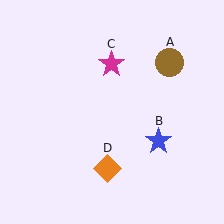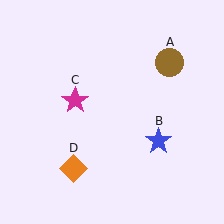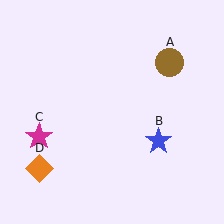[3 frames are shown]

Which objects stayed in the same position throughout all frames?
Brown circle (object A) and blue star (object B) remained stationary.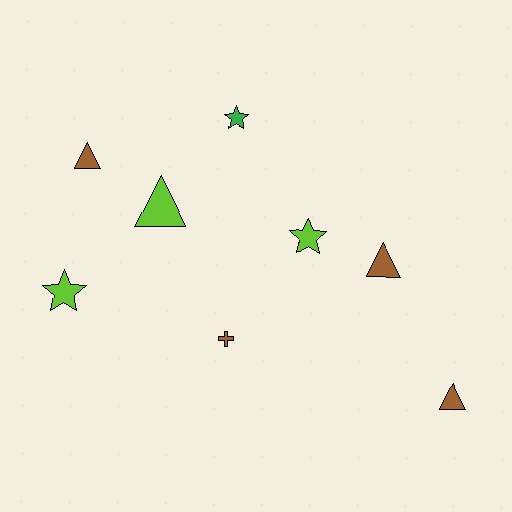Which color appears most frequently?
Brown, with 4 objects.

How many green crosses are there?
There are no green crosses.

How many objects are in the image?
There are 8 objects.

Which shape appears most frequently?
Triangle, with 4 objects.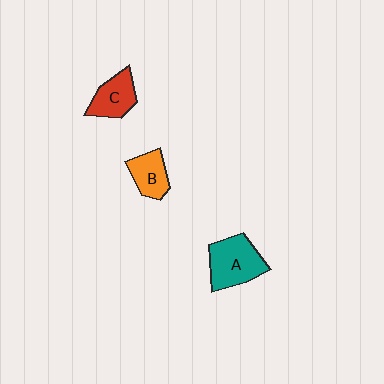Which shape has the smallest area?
Shape B (orange).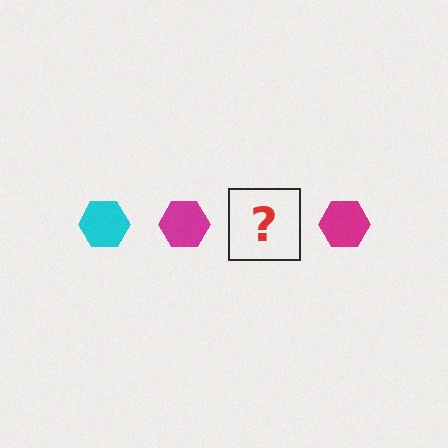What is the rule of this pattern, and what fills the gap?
The rule is that the pattern cycles through cyan, magenta hexagons. The gap should be filled with a cyan hexagon.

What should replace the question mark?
The question mark should be replaced with a cyan hexagon.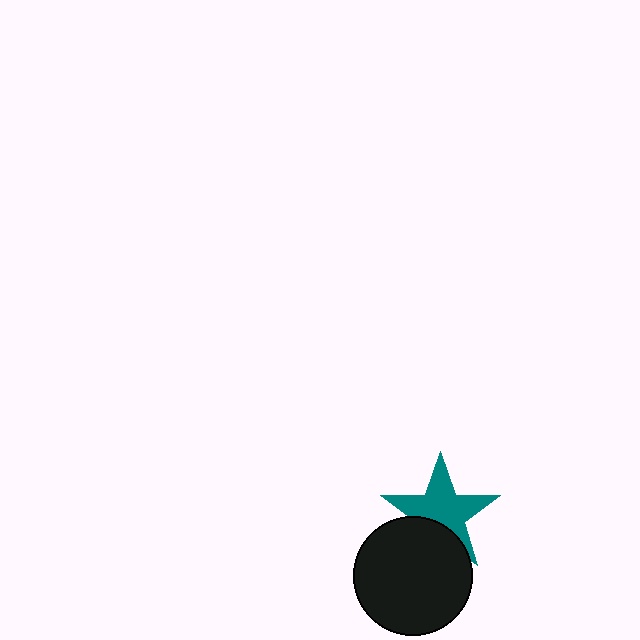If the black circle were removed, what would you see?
You would see the complete teal star.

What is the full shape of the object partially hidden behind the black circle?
The partially hidden object is a teal star.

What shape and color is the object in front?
The object in front is a black circle.